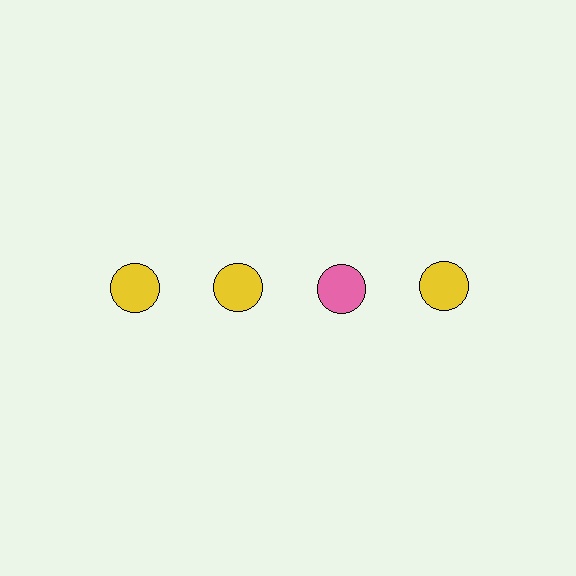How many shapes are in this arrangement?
There are 4 shapes arranged in a grid pattern.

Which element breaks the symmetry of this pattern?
The pink circle in the top row, center column breaks the symmetry. All other shapes are yellow circles.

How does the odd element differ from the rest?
It has a different color: pink instead of yellow.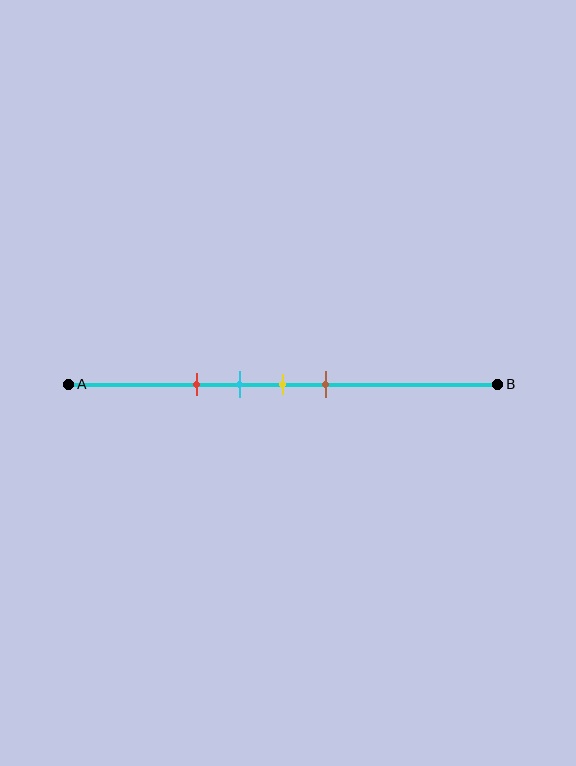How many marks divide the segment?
There are 4 marks dividing the segment.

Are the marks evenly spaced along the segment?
Yes, the marks are approximately evenly spaced.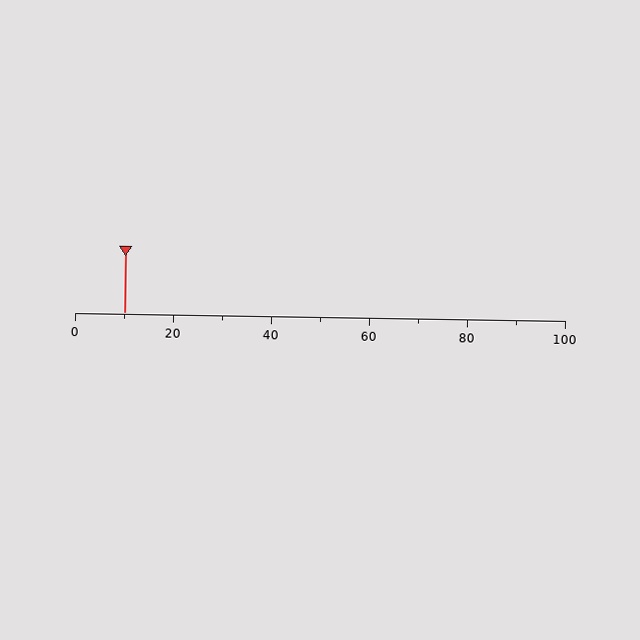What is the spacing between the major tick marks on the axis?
The major ticks are spaced 20 apart.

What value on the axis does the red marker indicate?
The marker indicates approximately 10.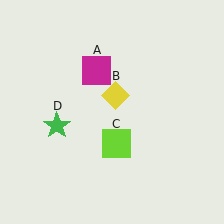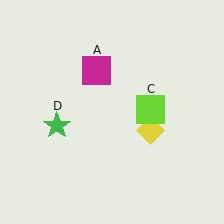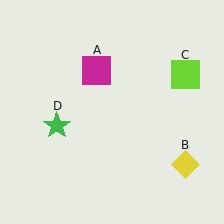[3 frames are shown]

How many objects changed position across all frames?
2 objects changed position: yellow diamond (object B), lime square (object C).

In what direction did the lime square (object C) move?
The lime square (object C) moved up and to the right.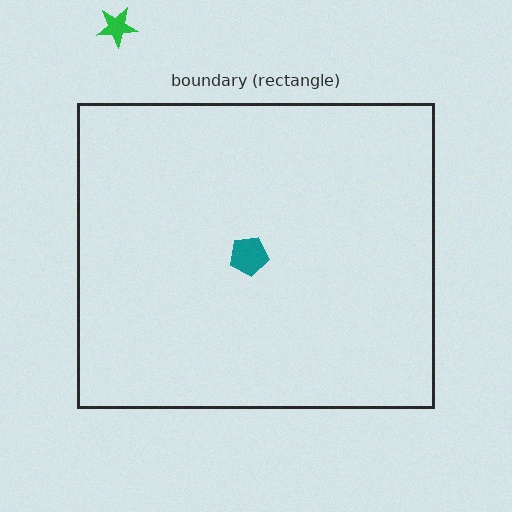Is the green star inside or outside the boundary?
Outside.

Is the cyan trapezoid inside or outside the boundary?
Inside.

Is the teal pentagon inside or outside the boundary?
Inside.